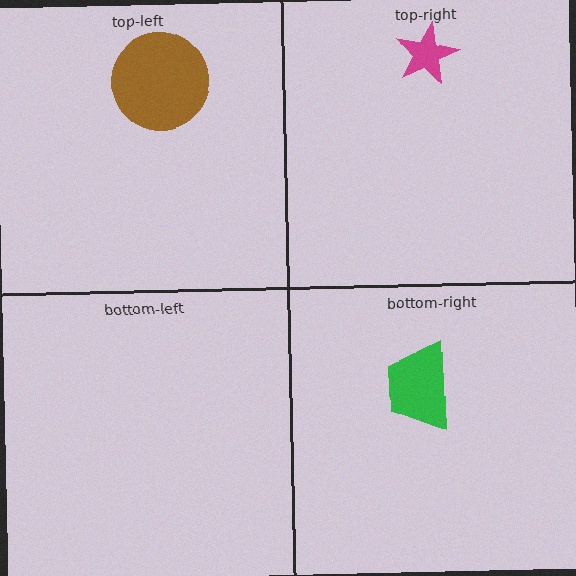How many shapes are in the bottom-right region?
1.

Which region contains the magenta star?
The top-right region.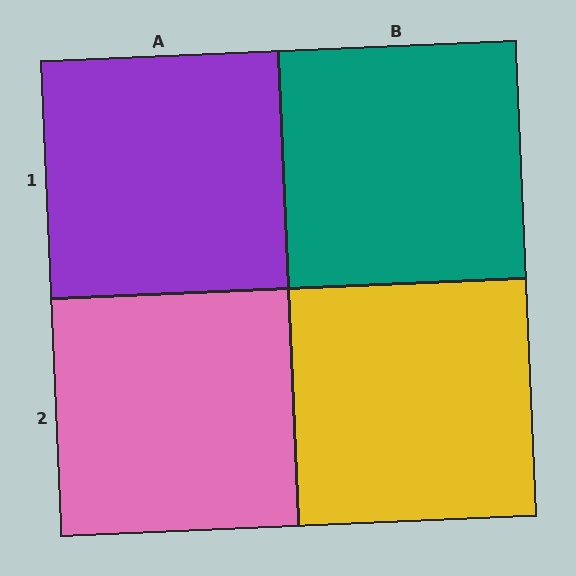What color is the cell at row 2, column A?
Pink.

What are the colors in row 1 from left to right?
Purple, teal.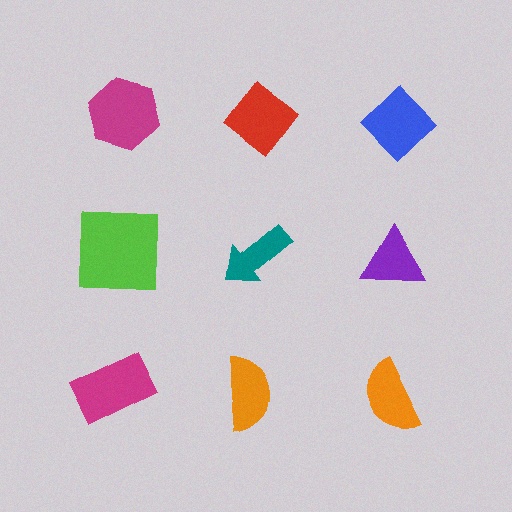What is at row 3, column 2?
An orange semicircle.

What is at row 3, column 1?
A magenta rectangle.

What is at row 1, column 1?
A magenta hexagon.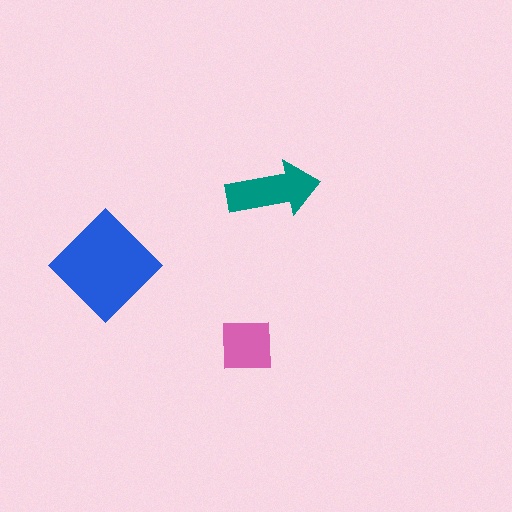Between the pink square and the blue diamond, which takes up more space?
The blue diamond.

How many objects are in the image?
There are 3 objects in the image.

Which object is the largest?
The blue diamond.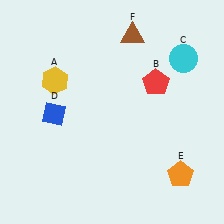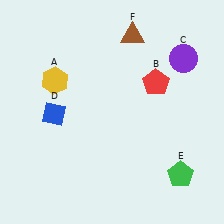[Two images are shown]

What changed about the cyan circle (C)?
In Image 1, C is cyan. In Image 2, it changed to purple.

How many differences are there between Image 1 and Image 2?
There are 2 differences between the two images.